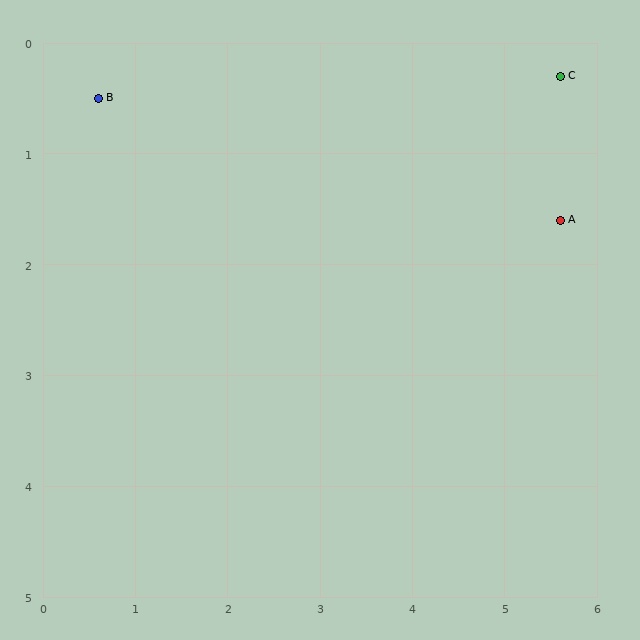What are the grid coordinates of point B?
Point B is at approximately (0.6, 0.5).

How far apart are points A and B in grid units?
Points A and B are about 5.1 grid units apart.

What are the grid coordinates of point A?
Point A is at approximately (5.6, 1.6).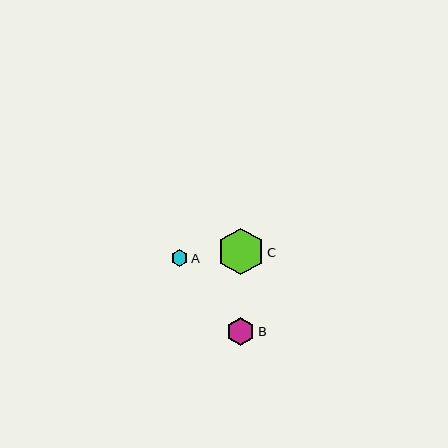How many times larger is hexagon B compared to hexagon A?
Hexagon B is approximately 1.7 times the size of hexagon A.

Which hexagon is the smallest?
Hexagon A is the smallest with a size of approximately 17 pixels.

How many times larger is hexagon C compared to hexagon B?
Hexagon C is approximately 1.7 times the size of hexagon B.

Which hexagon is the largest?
Hexagon C is the largest with a size of approximately 47 pixels.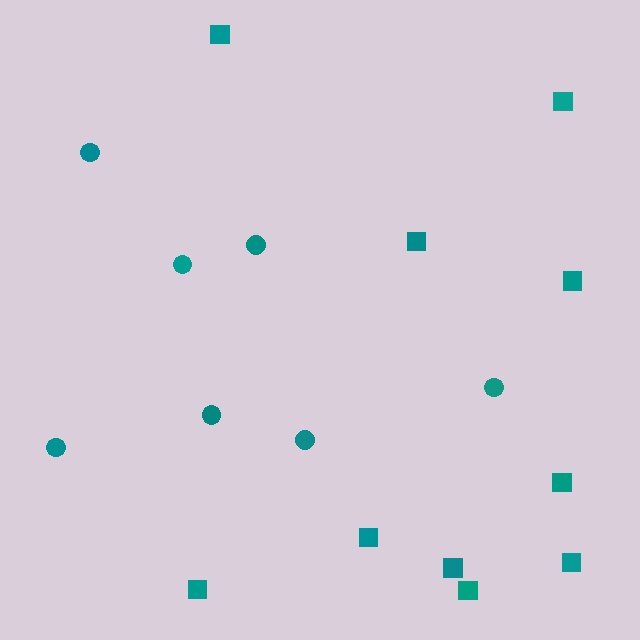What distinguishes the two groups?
There are 2 groups: one group of circles (7) and one group of squares (10).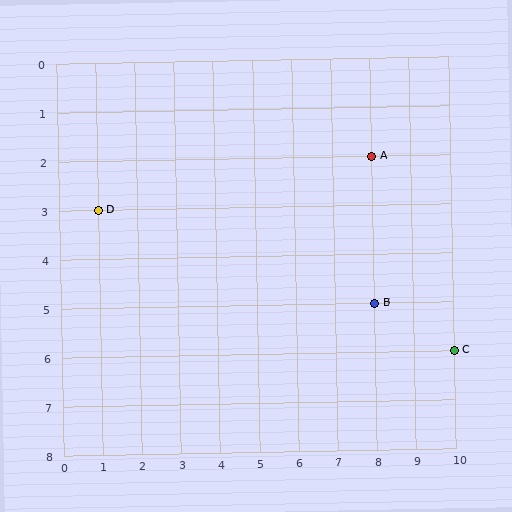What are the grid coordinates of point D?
Point D is at grid coordinates (1, 3).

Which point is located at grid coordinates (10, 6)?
Point C is at (10, 6).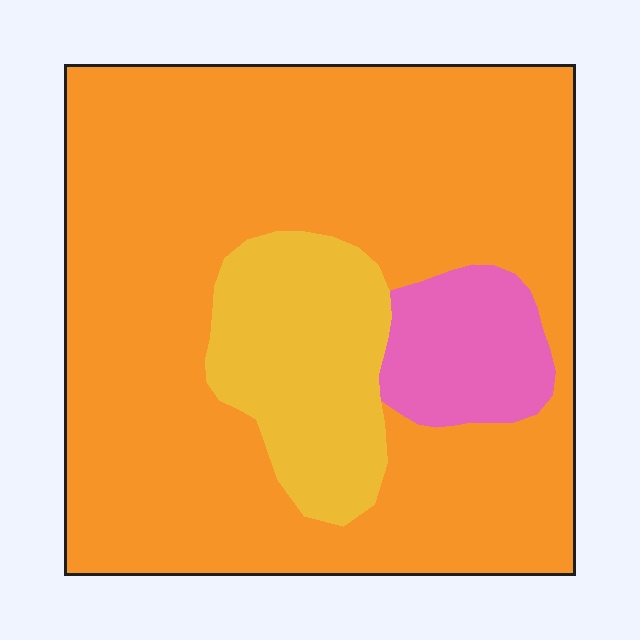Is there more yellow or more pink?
Yellow.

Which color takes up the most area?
Orange, at roughly 75%.